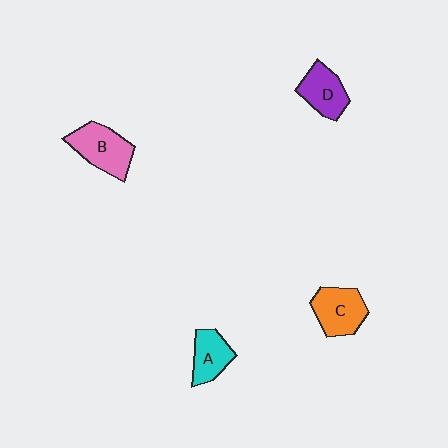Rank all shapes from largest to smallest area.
From largest to smallest: B (pink), C (orange), D (purple), A (cyan).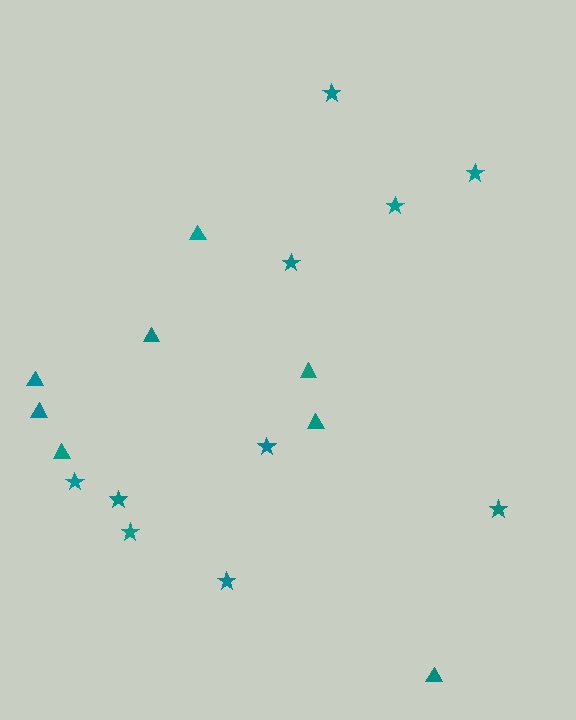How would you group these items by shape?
There are 2 groups: one group of stars (10) and one group of triangles (8).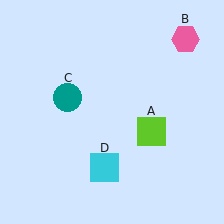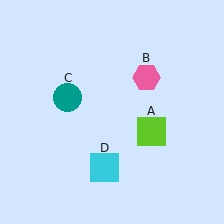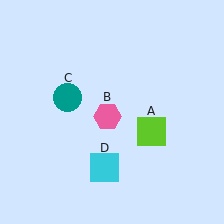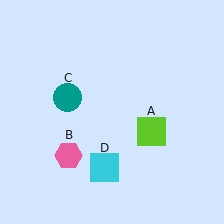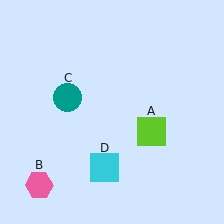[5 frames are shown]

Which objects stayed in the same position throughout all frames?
Lime square (object A) and teal circle (object C) and cyan square (object D) remained stationary.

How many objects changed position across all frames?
1 object changed position: pink hexagon (object B).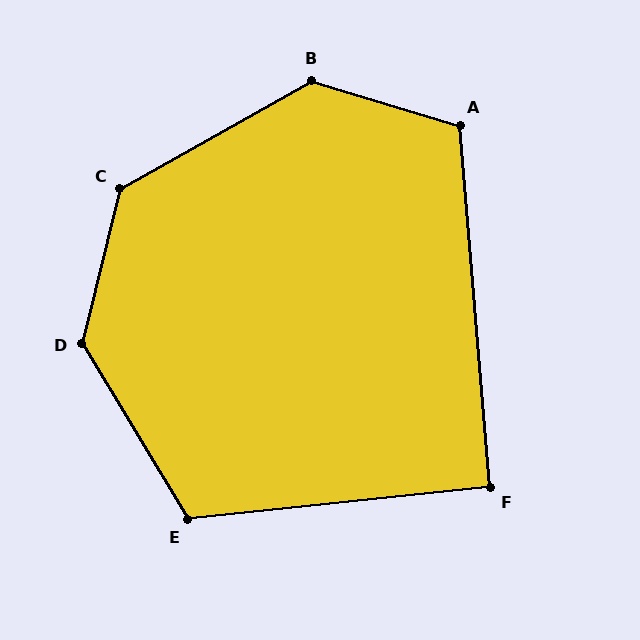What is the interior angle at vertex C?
Approximately 133 degrees (obtuse).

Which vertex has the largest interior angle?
D, at approximately 135 degrees.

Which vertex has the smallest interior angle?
F, at approximately 91 degrees.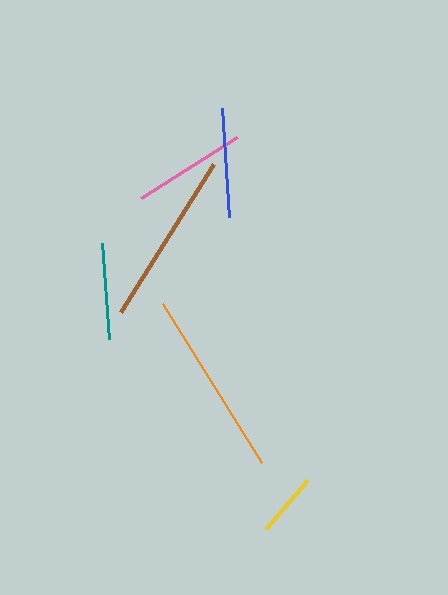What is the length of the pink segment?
The pink segment is approximately 113 pixels long.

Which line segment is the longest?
The orange line is the longest at approximately 187 pixels.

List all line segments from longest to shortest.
From longest to shortest: orange, brown, pink, blue, teal, yellow.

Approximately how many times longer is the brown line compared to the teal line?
The brown line is approximately 1.8 times the length of the teal line.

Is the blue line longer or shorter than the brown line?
The brown line is longer than the blue line.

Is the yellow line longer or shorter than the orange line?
The orange line is longer than the yellow line.